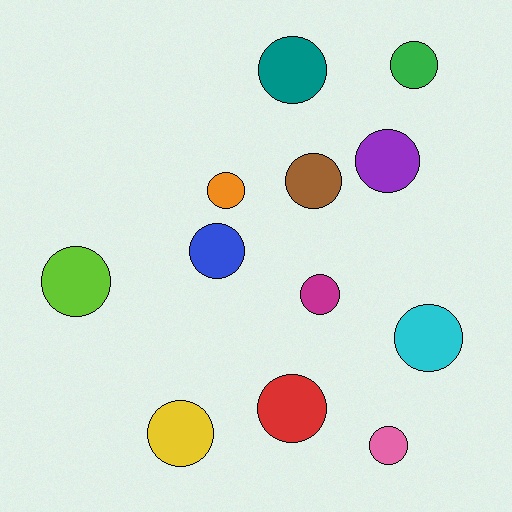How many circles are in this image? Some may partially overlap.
There are 12 circles.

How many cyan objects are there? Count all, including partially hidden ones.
There is 1 cyan object.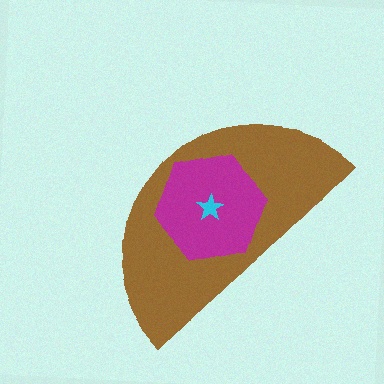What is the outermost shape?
The brown semicircle.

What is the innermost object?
The cyan star.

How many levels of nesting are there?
3.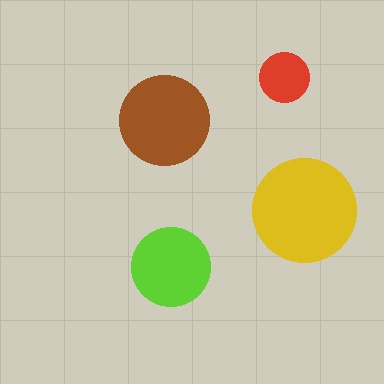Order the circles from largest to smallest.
the yellow one, the brown one, the lime one, the red one.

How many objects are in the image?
There are 4 objects in the image.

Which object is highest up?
The red circle is topmost.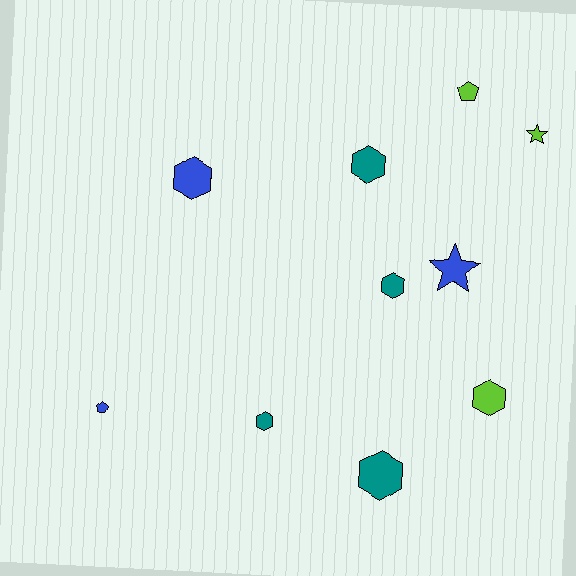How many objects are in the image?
There are 10 objects.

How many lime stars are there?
There is 1 lime star.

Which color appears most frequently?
Teal, with 4 objects.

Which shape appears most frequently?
Hexagon, with 6 objects.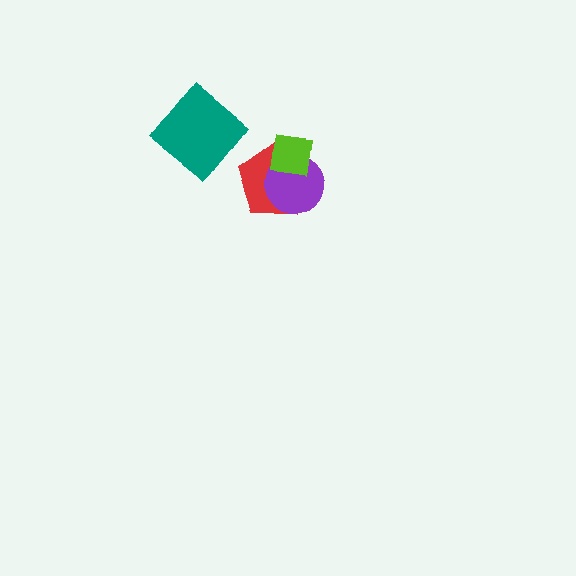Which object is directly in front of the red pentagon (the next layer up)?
The purple circle is directly in front of the red pentagon.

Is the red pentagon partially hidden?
Yes, it is partially covered by another shape.